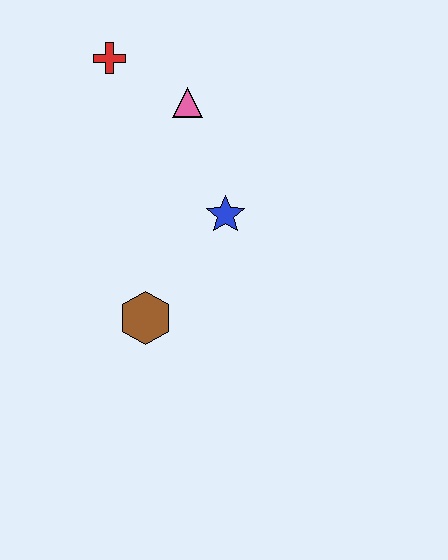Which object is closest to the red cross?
The pink triangle is closest to the red cross.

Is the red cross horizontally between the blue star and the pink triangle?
No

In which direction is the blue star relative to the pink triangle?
The blue star is below the pink triangle.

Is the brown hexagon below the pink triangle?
Yes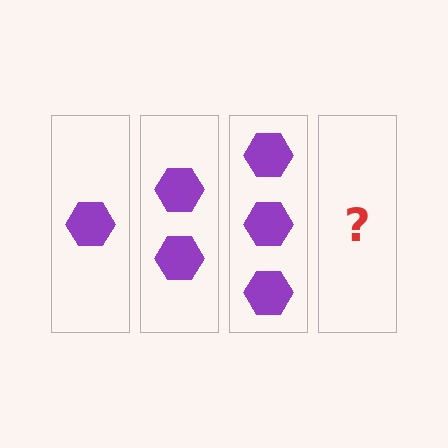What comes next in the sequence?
The next element should be 4 hexagons.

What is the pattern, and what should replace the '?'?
The pattern is that each step adds one more hexagon. The '?' should be 4 hexagons.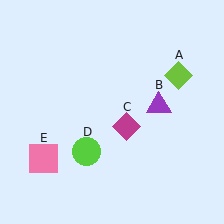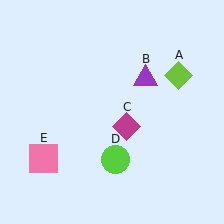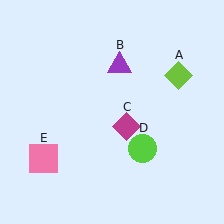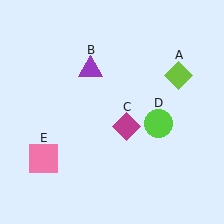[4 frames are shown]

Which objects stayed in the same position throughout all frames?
Lime diamond (object A) and magenta diamond (object C) and pink square (object E) remained stationary.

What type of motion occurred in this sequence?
The purple triangle (object B), lime circle (object D) rotated counterclockwise around the center of the scene.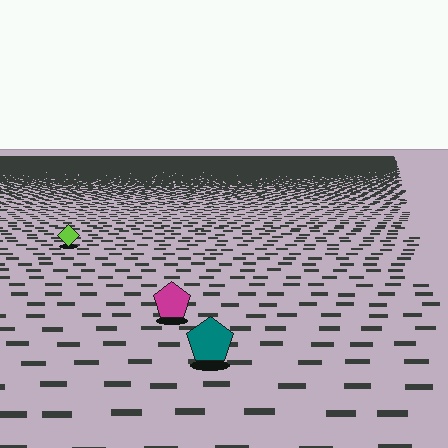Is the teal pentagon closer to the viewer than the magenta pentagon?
Yes. The teal pentagon is closer — you can tell from the texture gradient: the ground texture is coarser near it.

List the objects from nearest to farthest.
From nearest to farthest: the teal pentagon, the magenta pentagon, the lime diamond.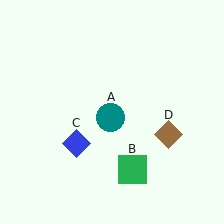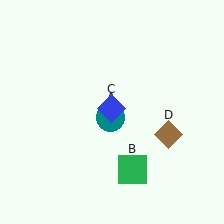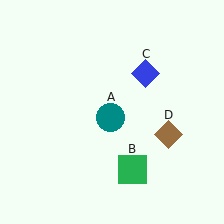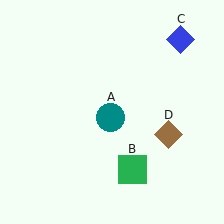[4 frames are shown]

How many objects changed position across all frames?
1 object changed position: blue diamond (object C).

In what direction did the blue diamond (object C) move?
The blue diamond (object C) moved up and to the right.